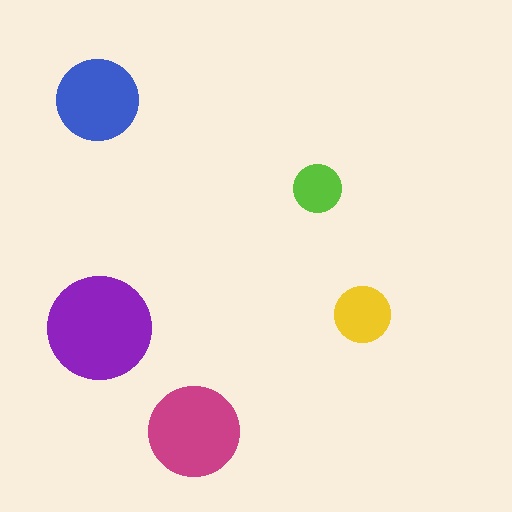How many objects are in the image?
There are 5 objects in the image.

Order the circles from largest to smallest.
the purple one, the magenta one, the blue one, the yellow one, the lime one.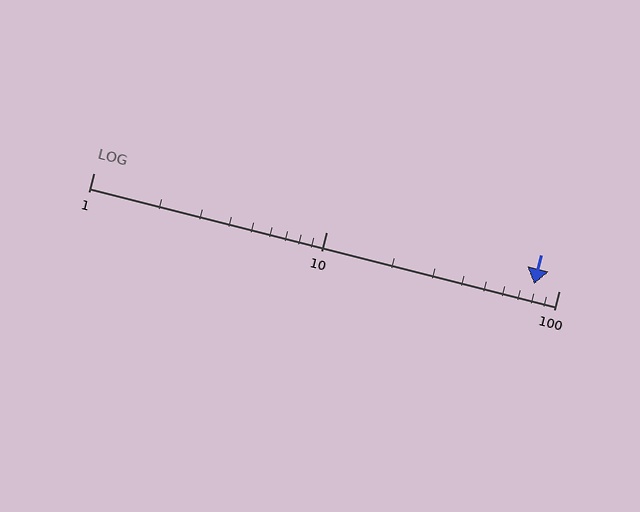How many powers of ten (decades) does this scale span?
The scale spans 2 decades, from 1 to 100.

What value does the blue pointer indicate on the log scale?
The pointer indicates approximately 78.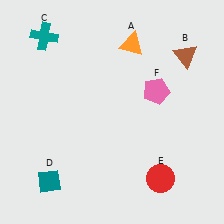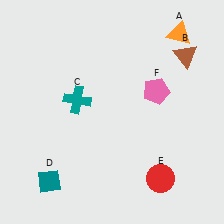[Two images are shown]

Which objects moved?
The objects that moved are: the orange triangle (A), the teal cross (C).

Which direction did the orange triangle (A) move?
The orange triangle (A) moved right.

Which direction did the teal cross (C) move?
The teal cross (C) moved down.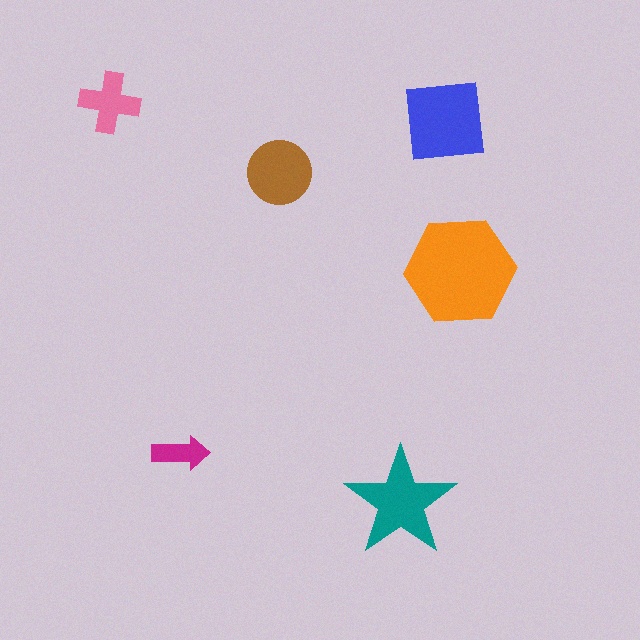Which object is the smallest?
The magenta arrow.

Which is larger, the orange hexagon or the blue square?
The orange hexagon.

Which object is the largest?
The orange hexagon.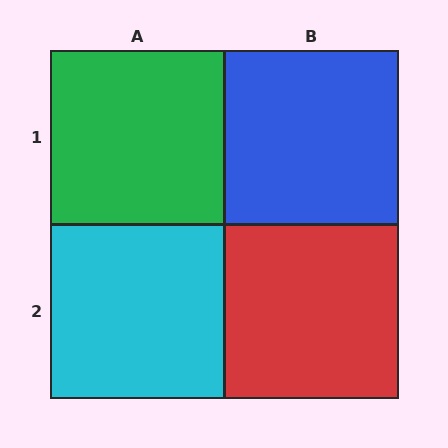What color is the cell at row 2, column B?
Red.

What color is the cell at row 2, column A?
Cyan.